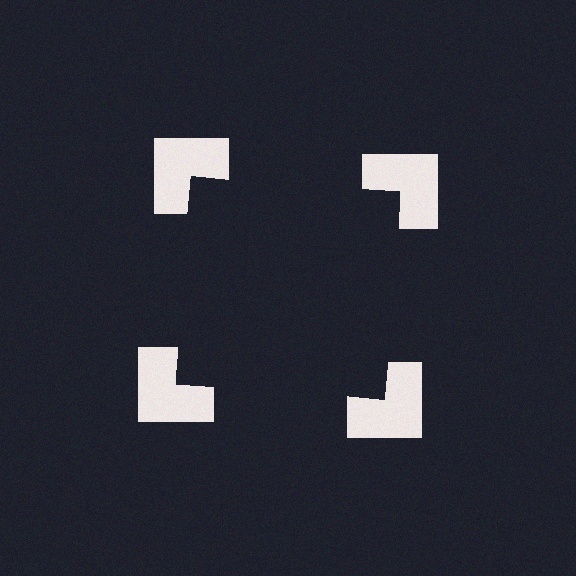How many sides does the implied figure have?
4 sides.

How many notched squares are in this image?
There are 4 — one at each vertex of the illusory square.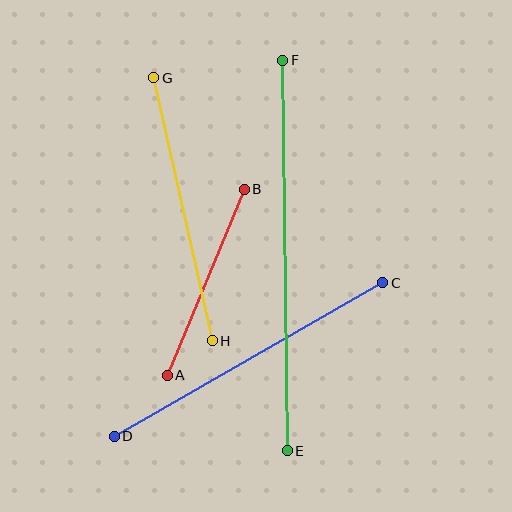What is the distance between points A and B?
The distance is approximately 201 pixels.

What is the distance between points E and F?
The distance is approximately 391 pixels.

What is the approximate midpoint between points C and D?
The midpoint is at approximately (248, 360) pixels.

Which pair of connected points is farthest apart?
Points E and F are farthest apart.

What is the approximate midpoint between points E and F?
The midpoint is at approximately (285, 255) pixels.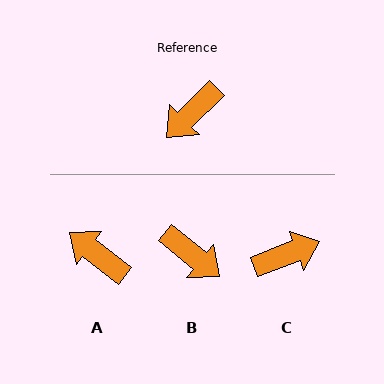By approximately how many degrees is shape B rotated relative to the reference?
Approximately 96 degrees counter-clockwise.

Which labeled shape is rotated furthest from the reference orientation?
C, about 156 degrees away.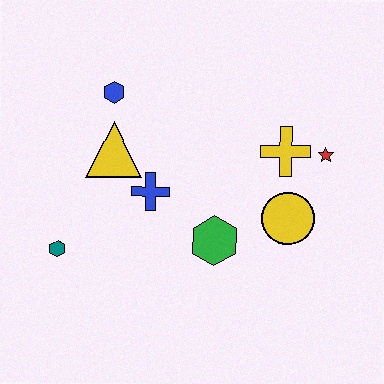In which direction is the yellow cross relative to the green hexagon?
The yellow cross is above the green hexagon.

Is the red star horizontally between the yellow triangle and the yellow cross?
No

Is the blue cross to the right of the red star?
No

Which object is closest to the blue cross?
The yellow triangle is closest to the blue cross.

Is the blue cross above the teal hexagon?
Yes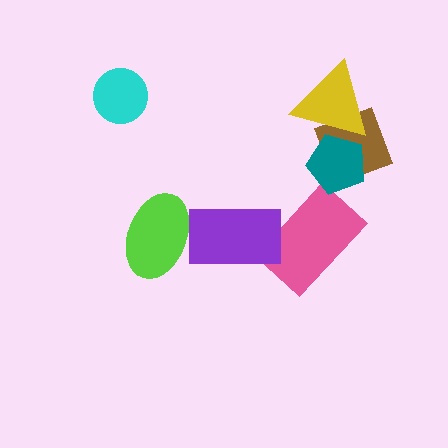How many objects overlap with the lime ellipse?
1 object overlaps with the lime ellipse.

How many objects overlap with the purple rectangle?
2 objects overlap with the purple rectangle.